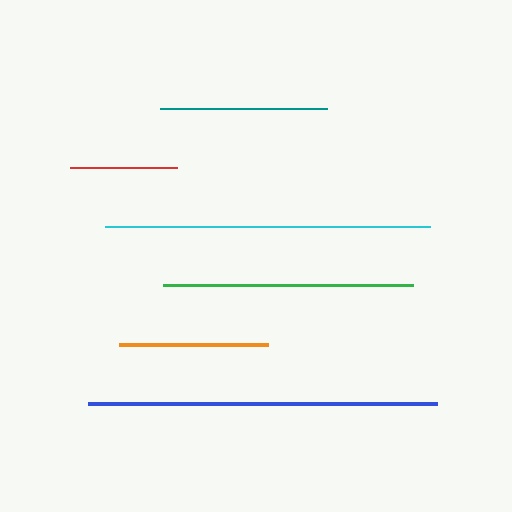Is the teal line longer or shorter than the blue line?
The blue line is longer than the teal line.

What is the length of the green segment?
The green segment is approximately 250 pixels long.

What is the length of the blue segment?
The blue segment is approximately 349 pixels long.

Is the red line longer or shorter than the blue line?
The blue line is longer than the red line.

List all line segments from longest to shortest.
From longest to shortest: blue, cyan, green, teal, orange, red.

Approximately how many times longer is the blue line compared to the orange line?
The blue line is approximately 2.3 times the length of the orange line.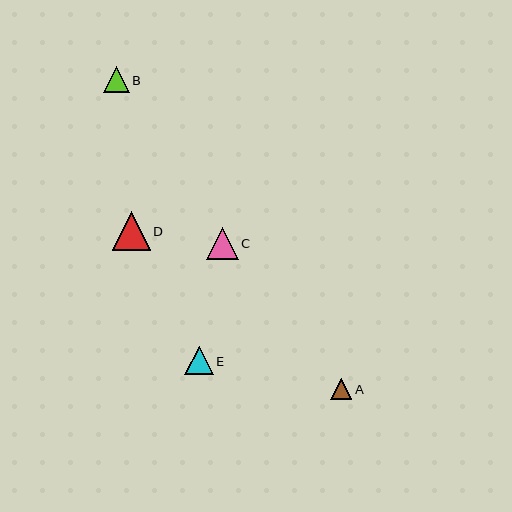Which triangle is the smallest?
Triangle A is the smallest with a size of approximately 21 pixels.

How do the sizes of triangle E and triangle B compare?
Triangle E and triangle B are approximately the same size.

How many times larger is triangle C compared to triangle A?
Triangle C is approximately 1.5 times the size of triangle A.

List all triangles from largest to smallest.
From largest to smallest: D, C, E, B, A.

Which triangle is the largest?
Triangle D is the largest with a size of approximately 38 pixels.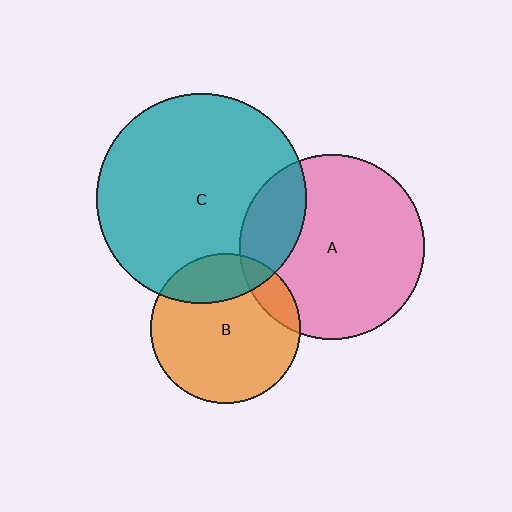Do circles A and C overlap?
Yes.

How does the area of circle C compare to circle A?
Approximately 1.3 times.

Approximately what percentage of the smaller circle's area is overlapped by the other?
Approximately 20%.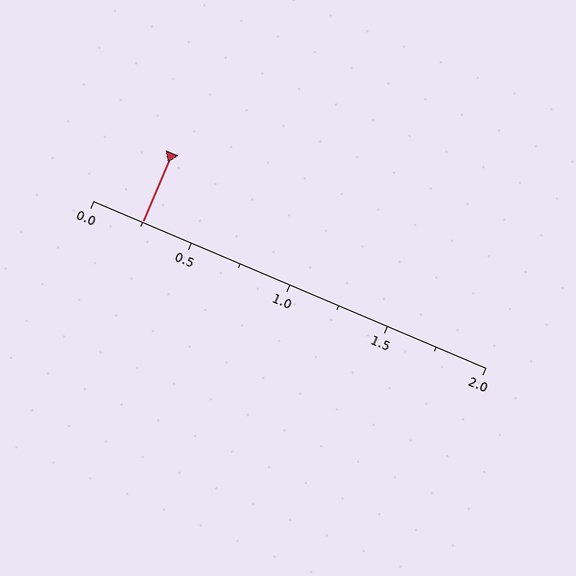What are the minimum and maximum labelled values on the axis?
The axis runs from 0.0 to 2.0.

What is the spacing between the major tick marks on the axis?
The major ticks are spaced 0.5 apart.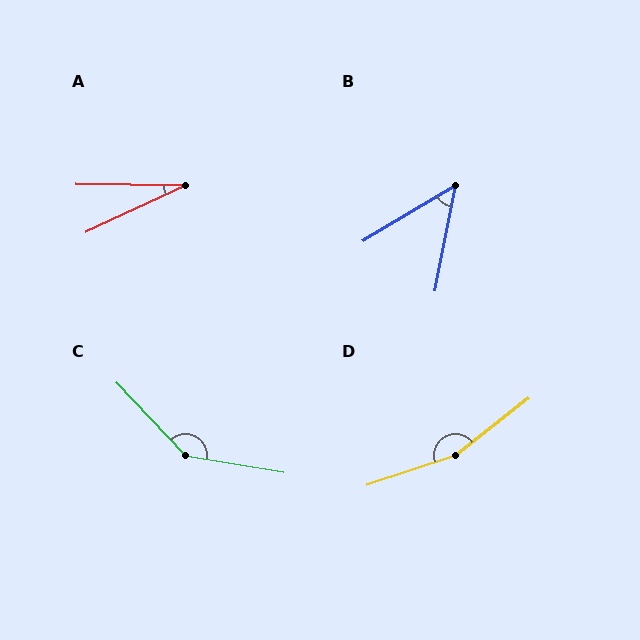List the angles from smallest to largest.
A (26°), B (48°), C (143°), D (160°).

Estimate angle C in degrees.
Approximately 143 degrees.